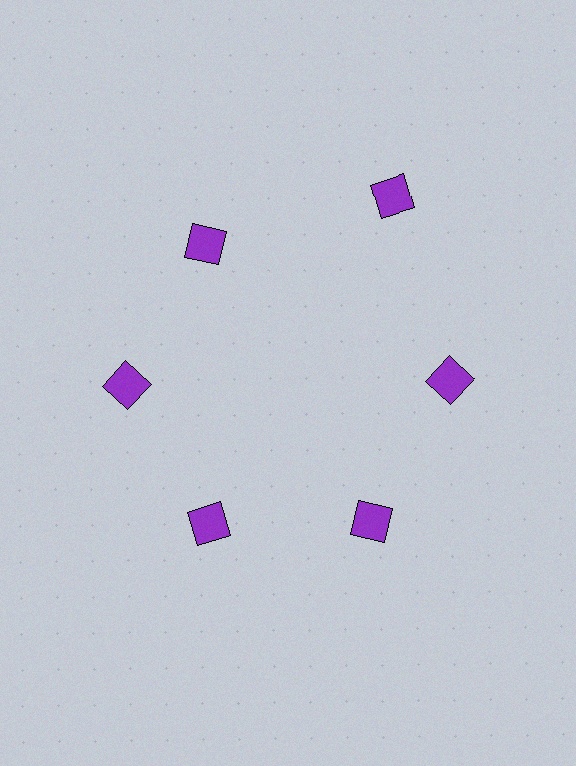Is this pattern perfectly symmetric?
No. The 6 purple squares are arranged in a ring, but one element near the 1 o'clock position is pushed outward from the center, breaking the 6-fold rotational symmetry.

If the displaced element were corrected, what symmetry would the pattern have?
It would have 6-fold rotational symmetry — the pattern would map onto itself every 60 degrees.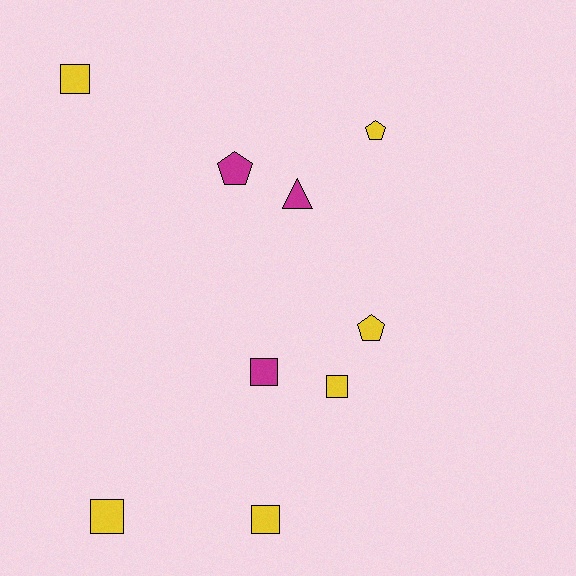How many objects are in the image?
There are 9 objects.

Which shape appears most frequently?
Square, with 5 objects.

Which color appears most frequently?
Yellow, with 6 objects.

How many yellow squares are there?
There are 4 yellow squares.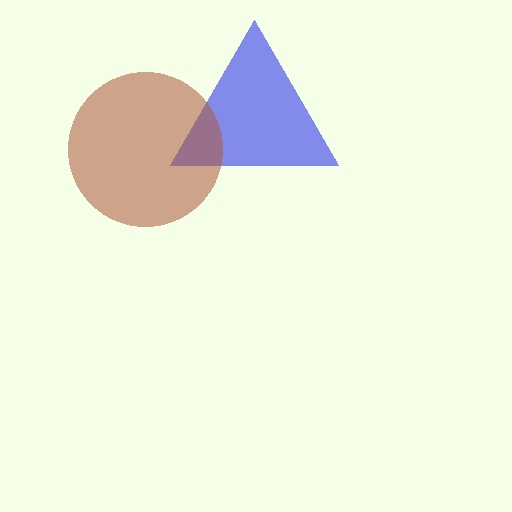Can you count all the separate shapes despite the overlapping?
Yes, there are 2 separate shapes.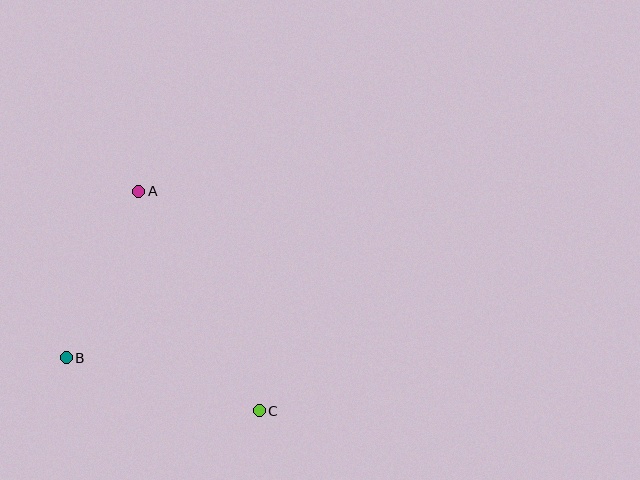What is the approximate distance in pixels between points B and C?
The distance between B and C is approximately 200 pixels.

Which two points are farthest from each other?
Points A and C are farthest from each other.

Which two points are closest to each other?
Points A and B are closest to each other.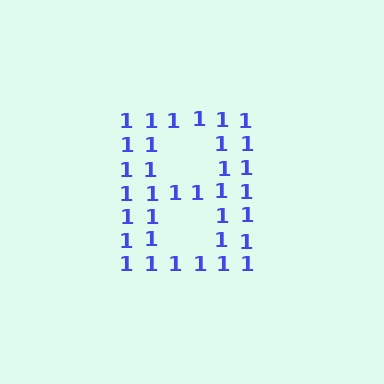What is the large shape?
The large shape is the letter B.